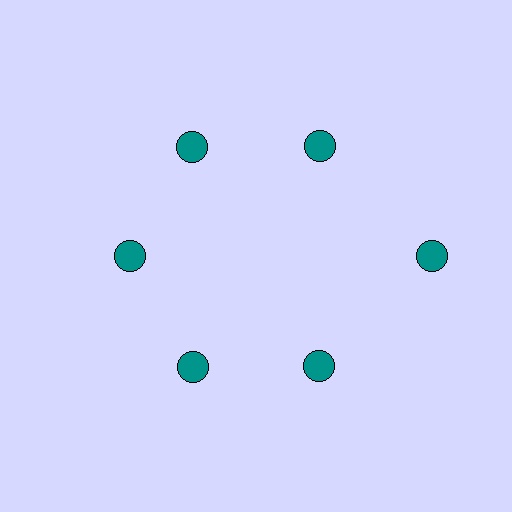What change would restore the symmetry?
The symmetry would be restored by moving it inward, back onto the ring so that all 6 circles sit at equal angles and equal distance from the center.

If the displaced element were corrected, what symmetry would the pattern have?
It would have 6-fold rotational symmetry — the pattern would map onto itself every 60 degrees.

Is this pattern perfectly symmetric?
No. The 6 teal circles are arranged in a ring, but one element near the 3 o'clock position is pushed outward from the center, breaking the 6-fold rotational symmetry.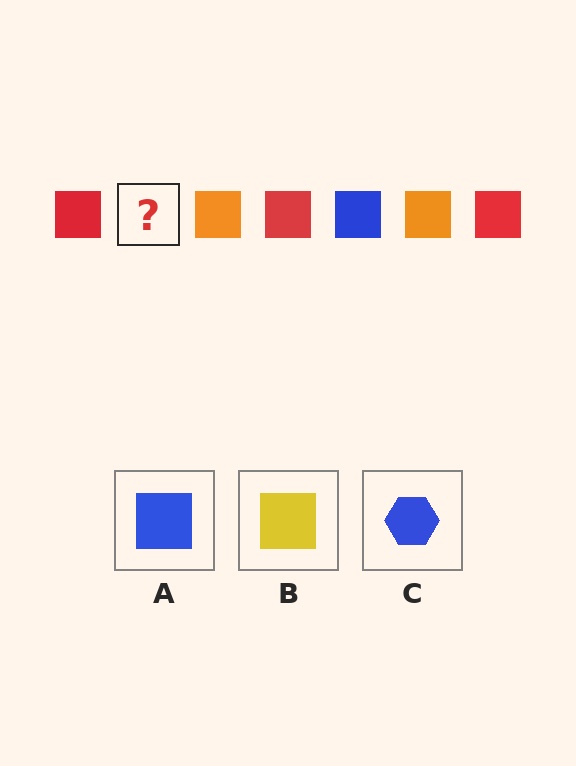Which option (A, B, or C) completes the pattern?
A.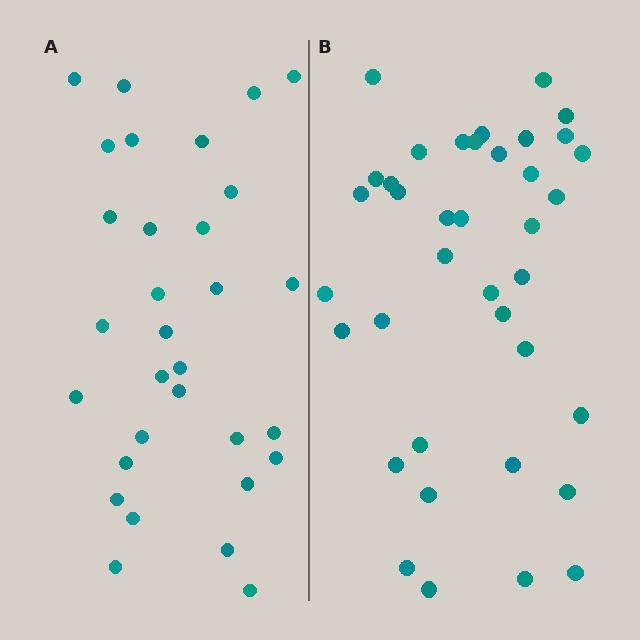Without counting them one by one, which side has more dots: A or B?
Region B (the right region) has more dots.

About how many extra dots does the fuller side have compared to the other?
Region B has roughly 8 or so more dots than region A.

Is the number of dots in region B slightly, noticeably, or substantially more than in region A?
Region B has only slightly more — the two regions are fairly close. The ratio is roughly 1.2 to 1.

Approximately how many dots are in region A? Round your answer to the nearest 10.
About 30 dots. (The exact count is 31, which rounds to 30.)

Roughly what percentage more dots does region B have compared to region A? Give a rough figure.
About 25% more.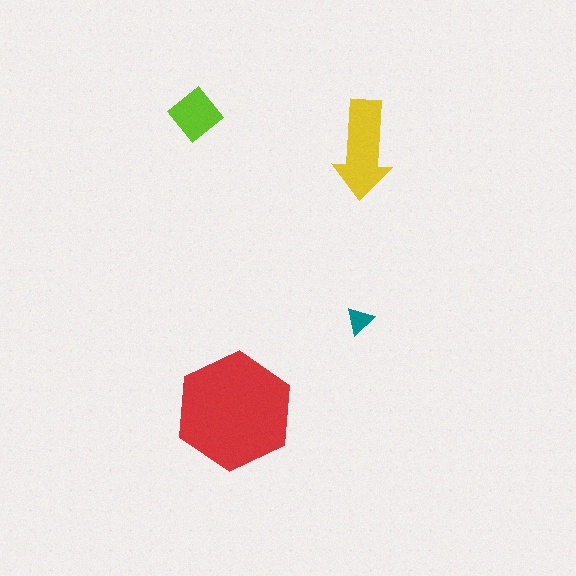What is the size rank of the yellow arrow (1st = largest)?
2nd.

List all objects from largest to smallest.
The red hexagon, the yellow arrow, the lime diamond, the teal triangle.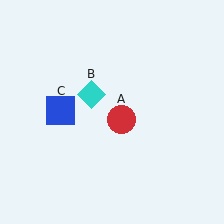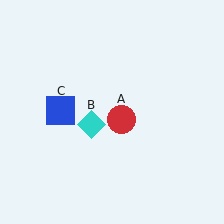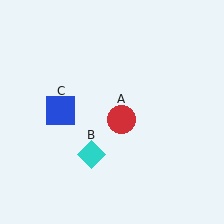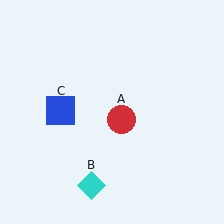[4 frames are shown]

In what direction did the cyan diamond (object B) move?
The cyan diamond (object B) moved down.